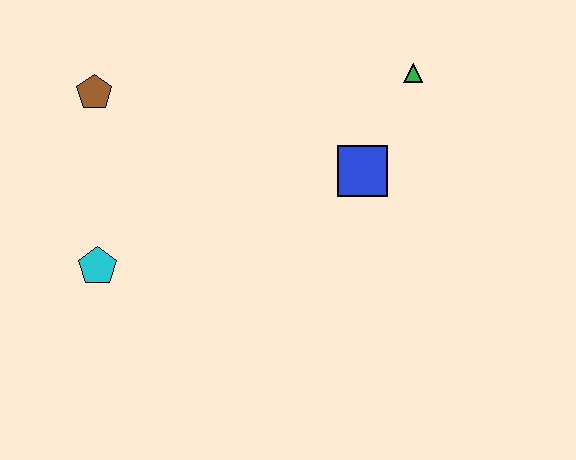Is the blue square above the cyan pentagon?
Yes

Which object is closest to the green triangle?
The blue square is closest to the green triangle.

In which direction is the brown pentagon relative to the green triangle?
The brown pentagon is to the left of the green triangle.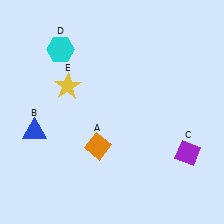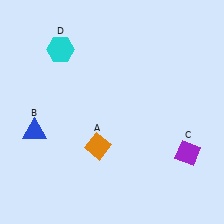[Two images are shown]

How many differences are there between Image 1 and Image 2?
There is 1 difference between the two images.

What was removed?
The yellow star (E) was removed in Image 2.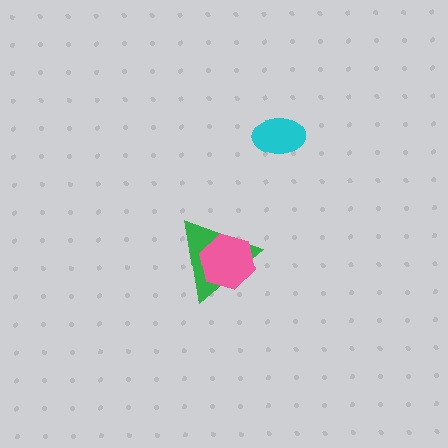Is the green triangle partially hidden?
Yes, it is partially covered by another shape.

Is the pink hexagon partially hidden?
No, no other shape covers it.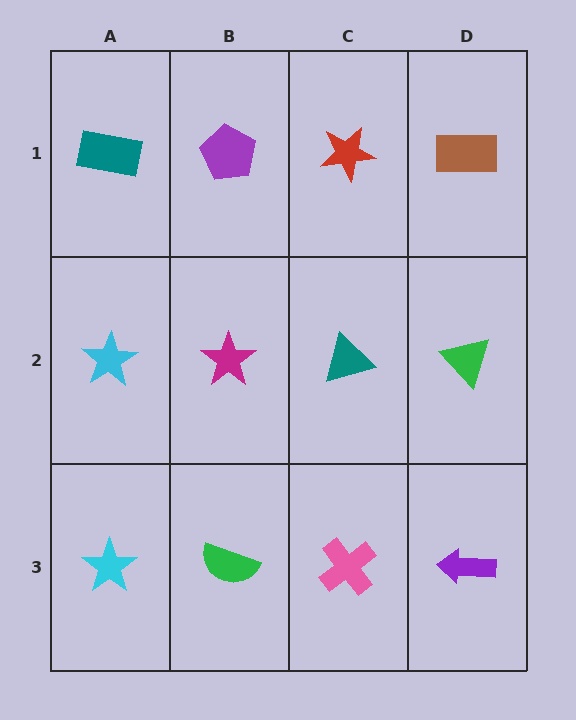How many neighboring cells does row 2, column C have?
4.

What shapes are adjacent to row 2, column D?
A brown rectangle (row 1, column D), a purple arrow (row 3, column D), a teal triangle (row 2, column C).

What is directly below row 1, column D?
A green triangle.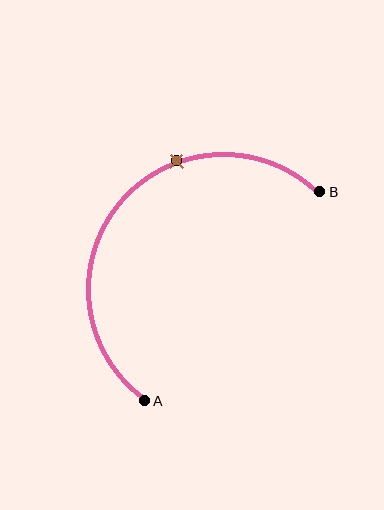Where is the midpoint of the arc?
The arc midpoint is the point on the curve farthest from the straight line joining A and B. It sits above and to the left of that line.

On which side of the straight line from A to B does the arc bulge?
The arc bulges above and to the left of the straight line connecting A and B.